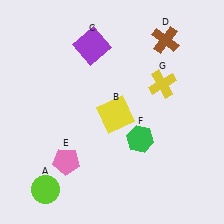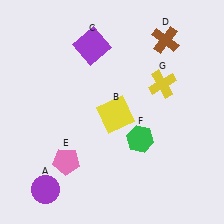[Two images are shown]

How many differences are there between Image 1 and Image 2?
There is 1 difference between the two images.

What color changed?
The circle (A) changed from lime in Image 1 to purple in Image 2.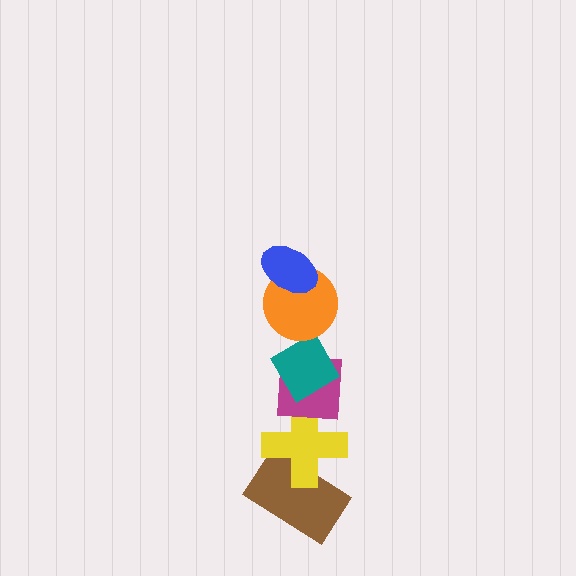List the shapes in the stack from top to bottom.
From top to bottom: the blue ellipse, the orange circle, the teal diamond, the magenta square, the yellow cross, the brown rectangle.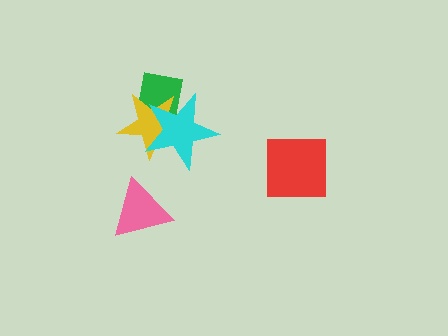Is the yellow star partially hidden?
Yes, it is partially covered by another shape.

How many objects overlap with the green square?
2 objects overlap with the green square.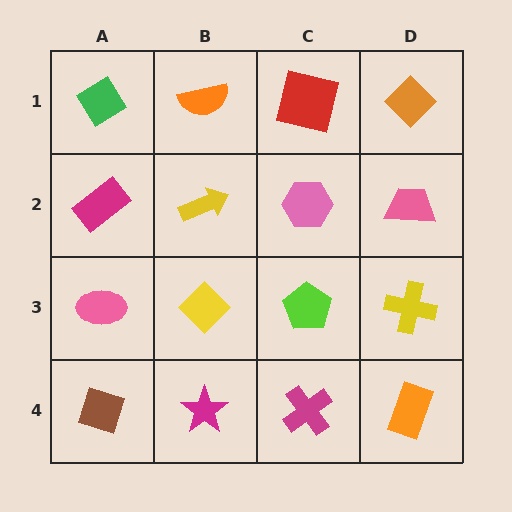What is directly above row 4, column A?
A pink ellipse.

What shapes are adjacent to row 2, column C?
A red square (row 1, column C), a lime pentagon (row 3, column C), a yellow arrow (row 2, column B), a pink trapezoid (row 2, column D).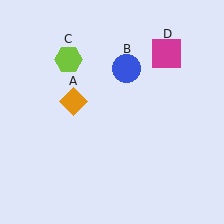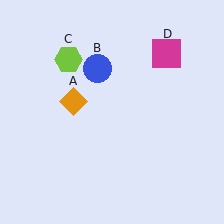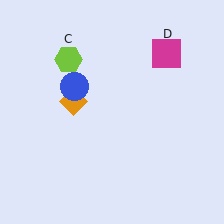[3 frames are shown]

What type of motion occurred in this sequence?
The blue circle (object B) rotated counterclockwise around the center of the scene.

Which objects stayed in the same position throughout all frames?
Orange diamond (object A) and lime hexagon (object C) and magenta square (object D) remained stationary.